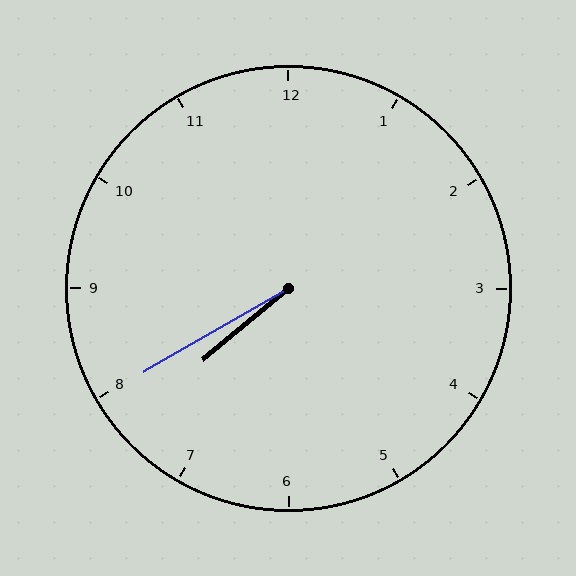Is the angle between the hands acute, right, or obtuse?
It is acute.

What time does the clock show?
7:40.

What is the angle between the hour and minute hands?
Approximately 10 degrees.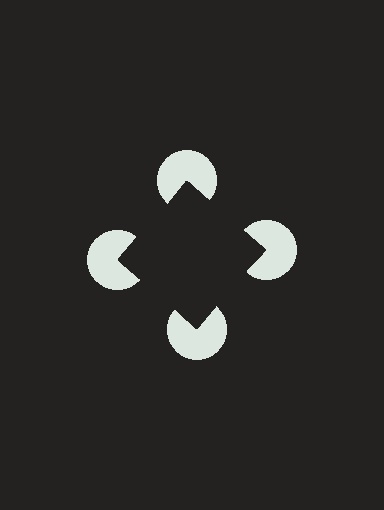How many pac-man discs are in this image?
There are 4 — one at each vertex of the illusory square.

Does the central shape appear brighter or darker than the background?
It typically appears slightly darker than the background, even though no actual brightness change is drawn.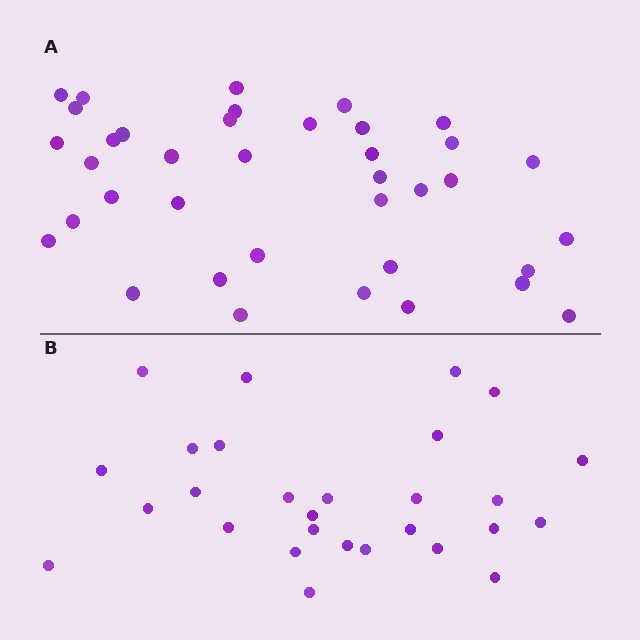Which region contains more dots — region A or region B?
Region A (the top region) has more dots.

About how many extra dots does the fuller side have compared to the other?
Region A has roughly 10 or so more dots than region B.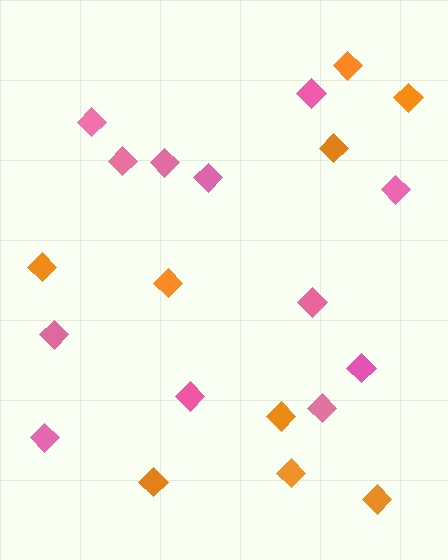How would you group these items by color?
There are 2 groups: one group of orange diamonds (9) and one group of pink diamonds (12).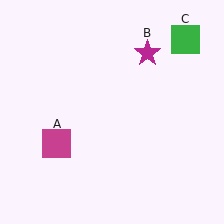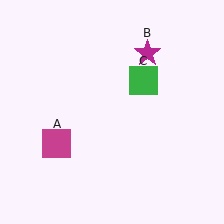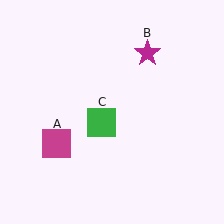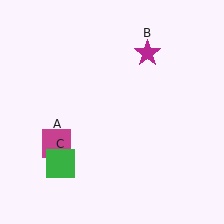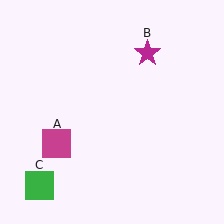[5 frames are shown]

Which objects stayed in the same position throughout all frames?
Magenta square (object A) and magenta star (object B) remained stationary.